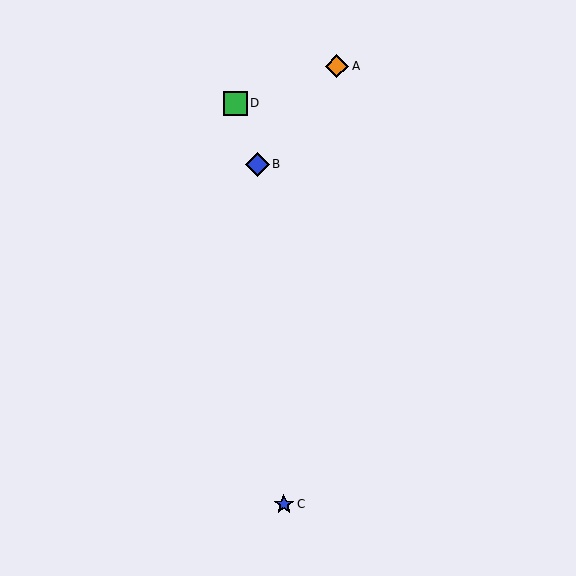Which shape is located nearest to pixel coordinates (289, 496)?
The blue star (labeled C) at (284, 504) is nearest to that location.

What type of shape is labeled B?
Shape B is a blue diamond.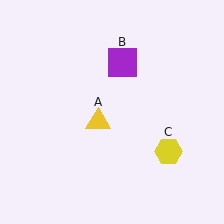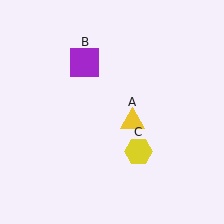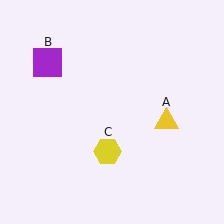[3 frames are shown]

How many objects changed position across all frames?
3 objects changed position: yellow triangle (object A), purple square (object B), yellow hexagon (object C).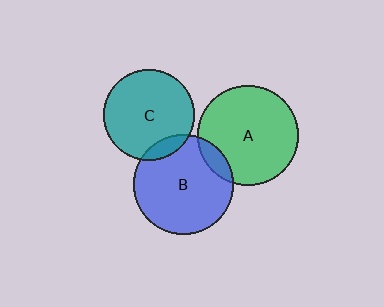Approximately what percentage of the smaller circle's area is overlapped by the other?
Approximately 10%.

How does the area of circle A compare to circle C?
Approximately 1.2 times.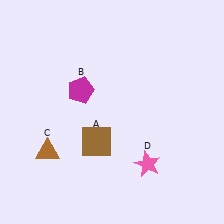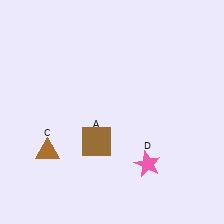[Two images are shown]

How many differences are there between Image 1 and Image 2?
There is 1 difference between the two images.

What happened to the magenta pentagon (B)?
The magenta pentagon (B) was removed in Image 2. It was in the top-left area of Image 1.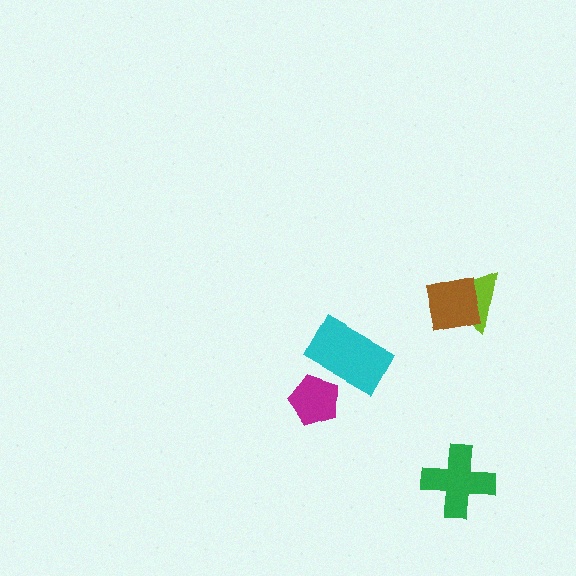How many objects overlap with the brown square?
1 object overlaps with the brown square.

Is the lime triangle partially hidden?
Yes, it is partially covered by another shape.